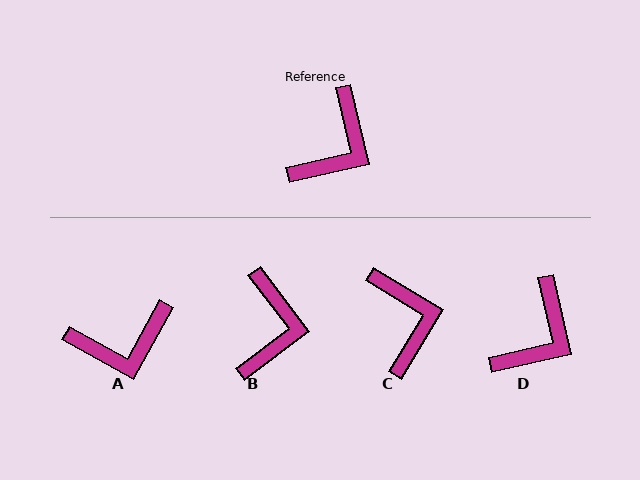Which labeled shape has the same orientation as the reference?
D.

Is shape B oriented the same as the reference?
No, it is off by about 24 degrees.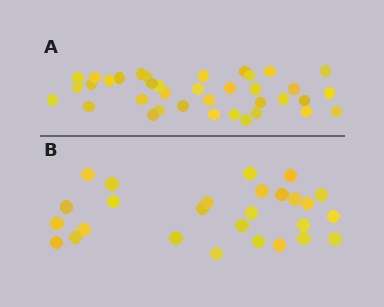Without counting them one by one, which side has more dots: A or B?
Region A (the top region) has more dots.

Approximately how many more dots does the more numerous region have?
Region A has roughly 10 or so more dots than region B.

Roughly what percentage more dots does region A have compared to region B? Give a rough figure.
About 35% more.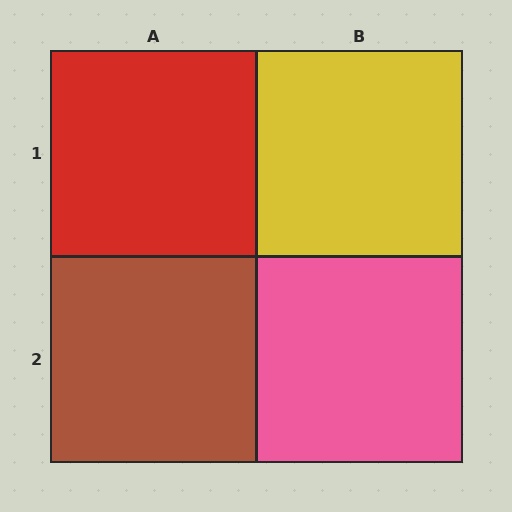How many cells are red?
1 cell is red.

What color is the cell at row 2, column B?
Pink.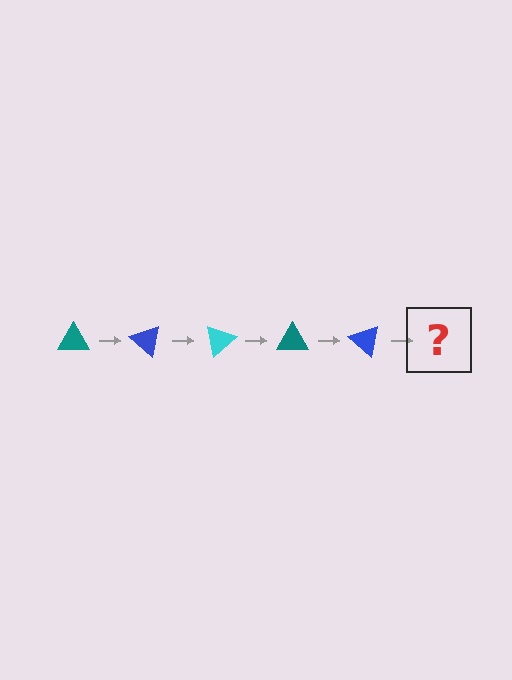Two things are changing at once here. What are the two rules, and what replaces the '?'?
The two rules are that it rotates 40 degrees each step and the color cycles through teal, blue, and cyan. The '?' should be a cyan triangle, rotated 200 degrees from the start.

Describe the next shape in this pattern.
It should be a cyan triangle, rotated 200 degrees from the start.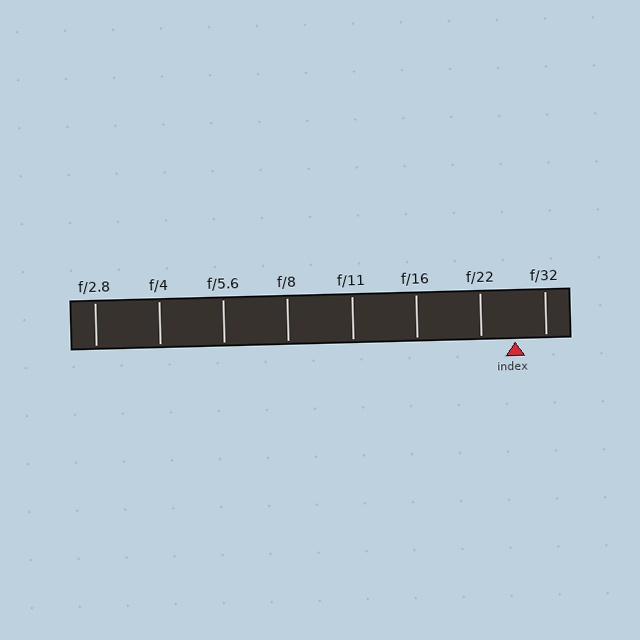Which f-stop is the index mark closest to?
The index mark is closest to f/32.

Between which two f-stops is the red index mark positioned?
The index mark is between f/22 and f/32.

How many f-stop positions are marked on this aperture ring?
There are 8 f-stop positions marked.